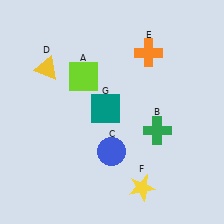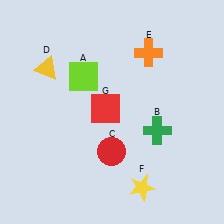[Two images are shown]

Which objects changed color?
C changed from blue to red. G changed from teal to red.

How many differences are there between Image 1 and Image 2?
There are 2 differences between the two images.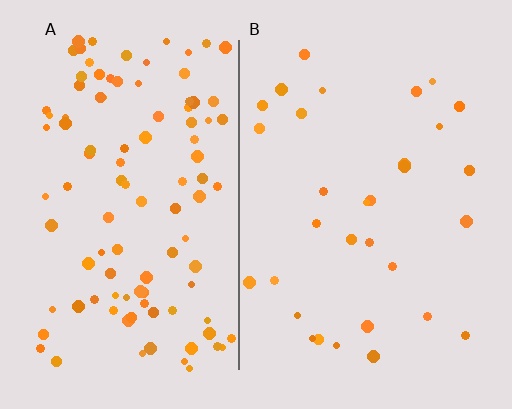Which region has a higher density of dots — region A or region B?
A (the left).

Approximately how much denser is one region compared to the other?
Approximately 3.3× — region A over region B.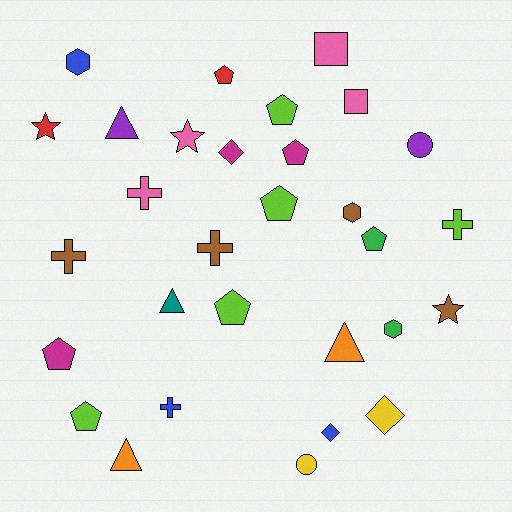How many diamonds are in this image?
There are 3 diamonds.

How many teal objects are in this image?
There is 1 teal object.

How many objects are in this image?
There are 30 objects.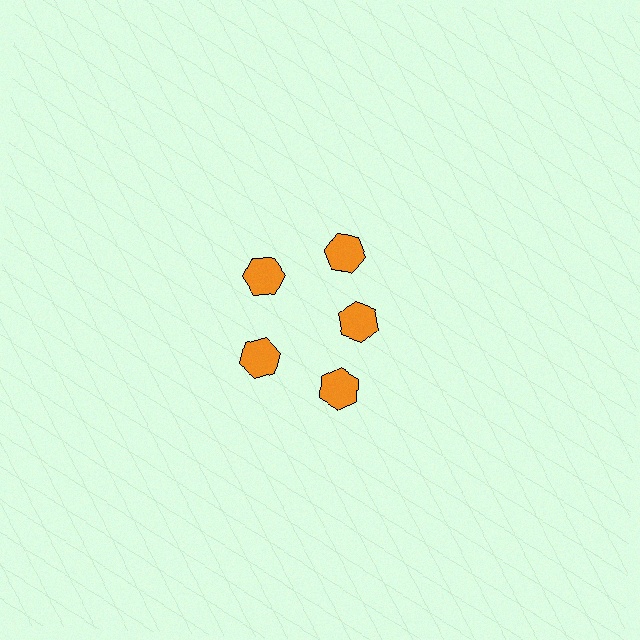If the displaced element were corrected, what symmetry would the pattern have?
It would have 5-fold rotational symmetry — the pattern would map onto itself every 72 degrees.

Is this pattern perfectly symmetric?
No. The 5 orange hexagons are arranged in a ring, but one element near the 3 o'clock position is pulled inward toward the center, breaking the 5-fold rotational symmetry.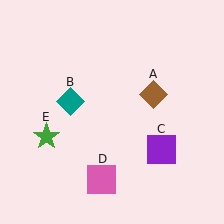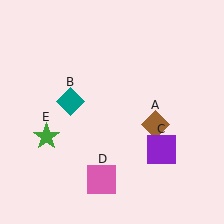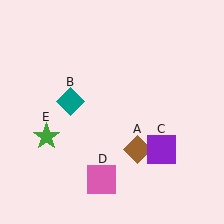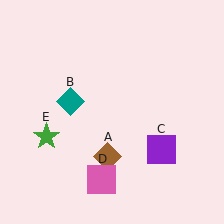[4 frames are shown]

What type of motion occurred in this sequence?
The brown diamond (object A) rotated clockwise around the center of the scene.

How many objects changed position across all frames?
1 object changed position: brown diamond (object A).